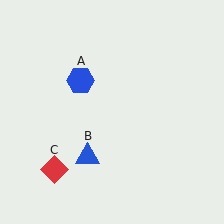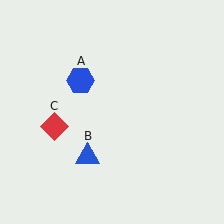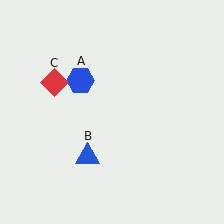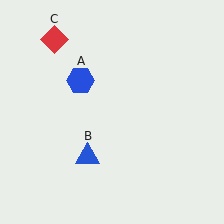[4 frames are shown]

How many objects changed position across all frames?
1 object changed position: red diamond (object C).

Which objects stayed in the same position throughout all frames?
Blue hexagon (object A) and blue triangle (object B) remained stationary.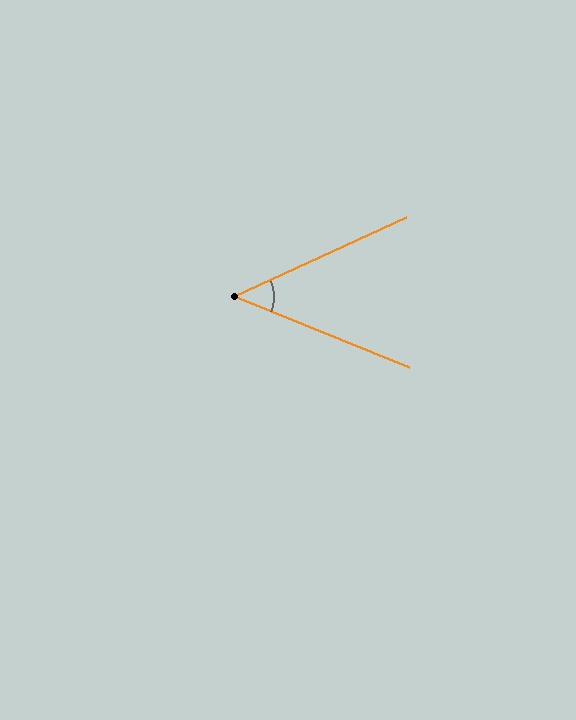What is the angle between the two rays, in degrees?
Approximately 47 degrees.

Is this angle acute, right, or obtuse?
It is acute.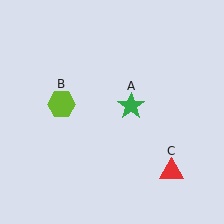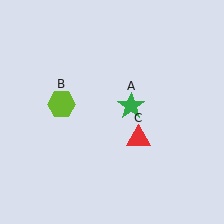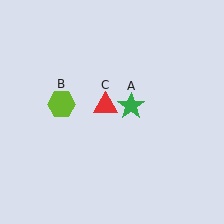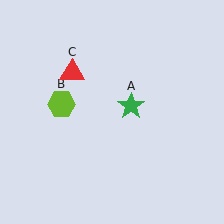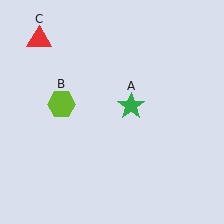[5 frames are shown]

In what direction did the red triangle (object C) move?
The red triangle (object C) moved up and to the left.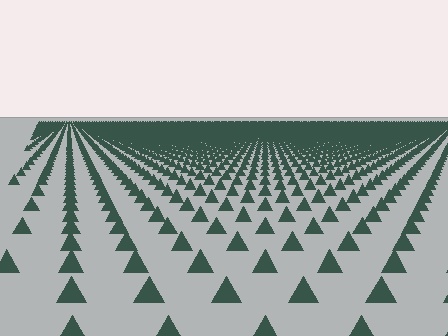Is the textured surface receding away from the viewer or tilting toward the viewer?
The surface is receding away from the viewer. Texture elements get smaller and denser toward the top.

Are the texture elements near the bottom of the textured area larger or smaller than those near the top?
Larger. Near the bottom, elements are closer to the viewer and appear at a bigger on-screen size.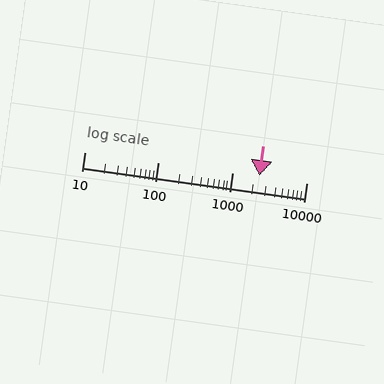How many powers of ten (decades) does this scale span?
The scale spans 3 decades, from 10 to 10000.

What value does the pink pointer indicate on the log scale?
The pointer indicates approximately 2300.